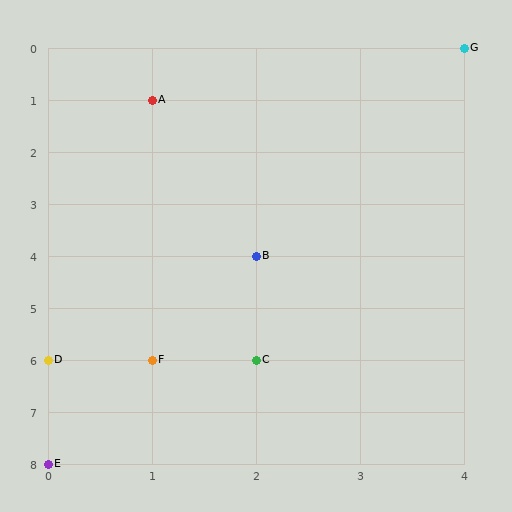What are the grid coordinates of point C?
Point C is at grid coordinates (2, 6).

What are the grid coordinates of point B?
Point B is at grid coordinates (2, 4).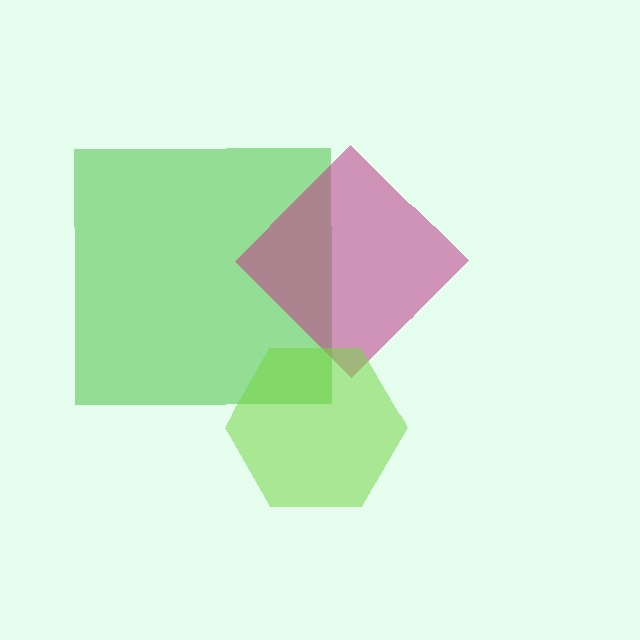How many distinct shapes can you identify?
There are 3 distinct shapes: a green square, a magenta diamond, a lime hexagon.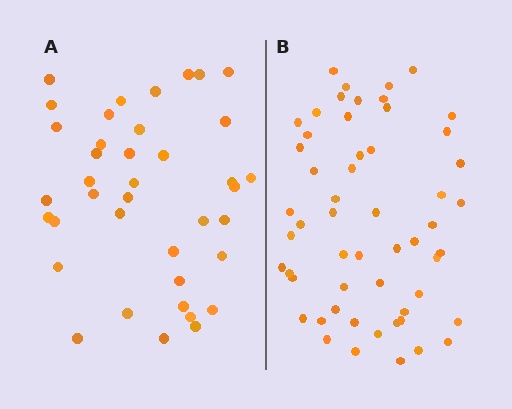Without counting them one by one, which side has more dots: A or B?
Region B (the right region) has more dots.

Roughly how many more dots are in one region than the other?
Region B has approximately 15 more dots than region A.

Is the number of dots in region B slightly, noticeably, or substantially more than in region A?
Region B has noticeably more, but not dramatically so. The ratio is roughly 1.4 to 1.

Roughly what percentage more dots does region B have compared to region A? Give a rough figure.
About 40% more.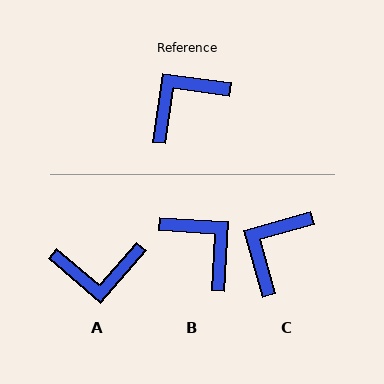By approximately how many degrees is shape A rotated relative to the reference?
Approximately 147 degrees counter-clockwise.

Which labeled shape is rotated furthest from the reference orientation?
A, about 147 degrees away.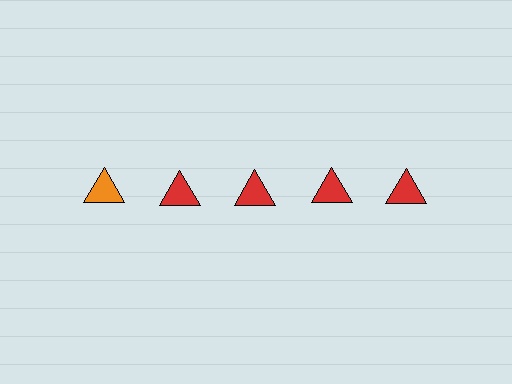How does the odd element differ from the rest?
It has a different color: orange instead of red.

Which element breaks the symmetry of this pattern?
The orange triangle in the top row, leftmost column breaks the symmetry. All other shapes are red triangles.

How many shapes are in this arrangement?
There are 5 shapes arranged in a grid pattern.